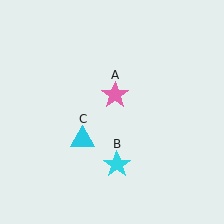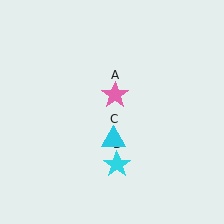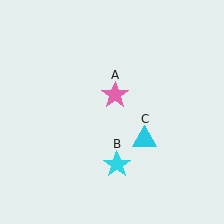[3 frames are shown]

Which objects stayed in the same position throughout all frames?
Pink star (object A) and cyan star (object B) remained stationary.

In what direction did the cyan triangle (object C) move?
The cyan triangle (object C) moved right.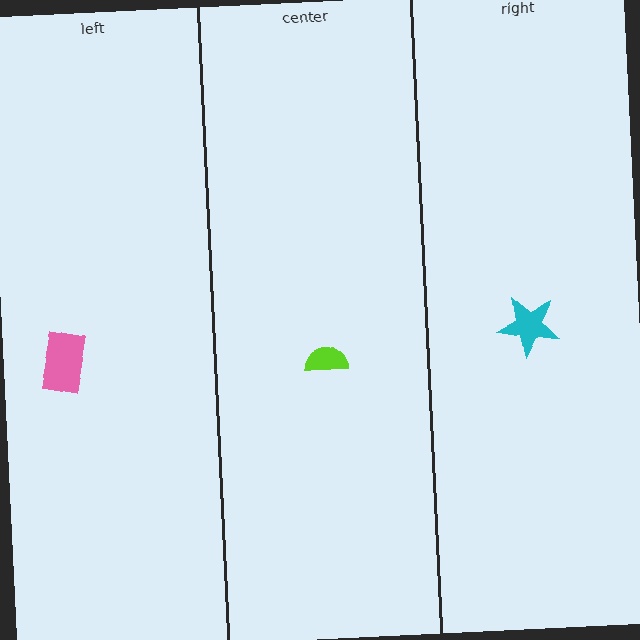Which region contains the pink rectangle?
The left region.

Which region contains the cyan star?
The right region.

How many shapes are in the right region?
1.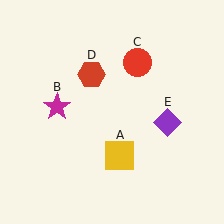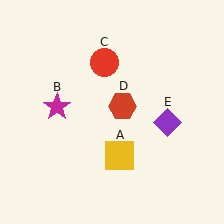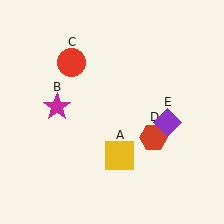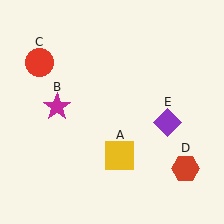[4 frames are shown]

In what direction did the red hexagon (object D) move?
The red hexagon (object D) moved down and to the right.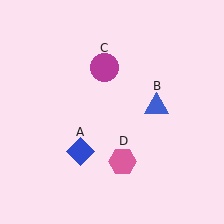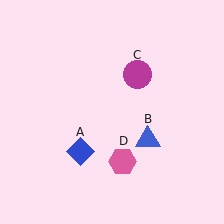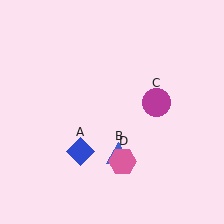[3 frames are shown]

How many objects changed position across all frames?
2 objects changed position: blue triangle (object B), magenta circle (object C).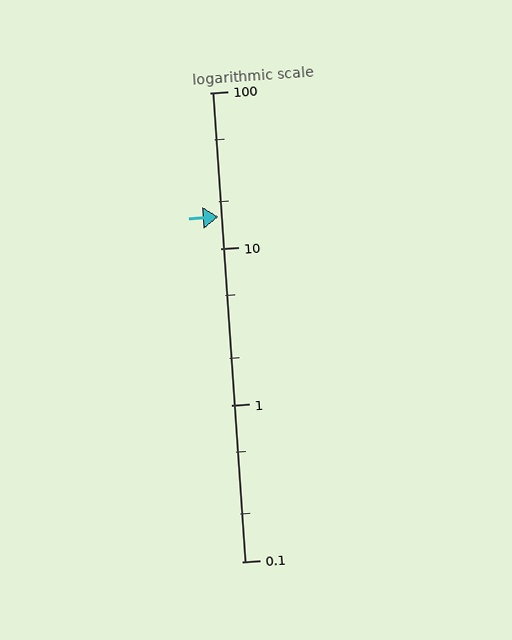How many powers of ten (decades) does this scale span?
The scale spans 3 decades, from 0.1 to 100.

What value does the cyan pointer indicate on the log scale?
The pointer indicates approximately 16.